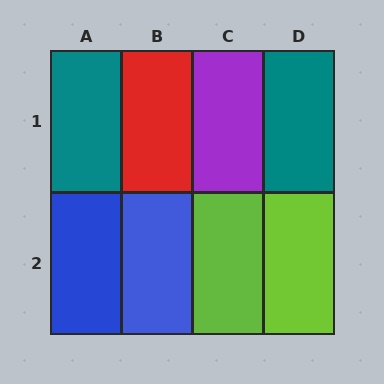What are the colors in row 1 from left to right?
Teal, red, purple, teal.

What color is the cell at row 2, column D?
Lime.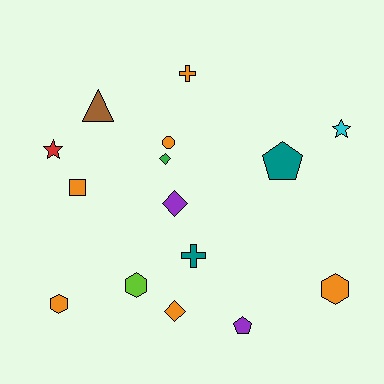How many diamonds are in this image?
There are 3 diamonds.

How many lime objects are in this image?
There is 1 lime object.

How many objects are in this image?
There are 15 objects.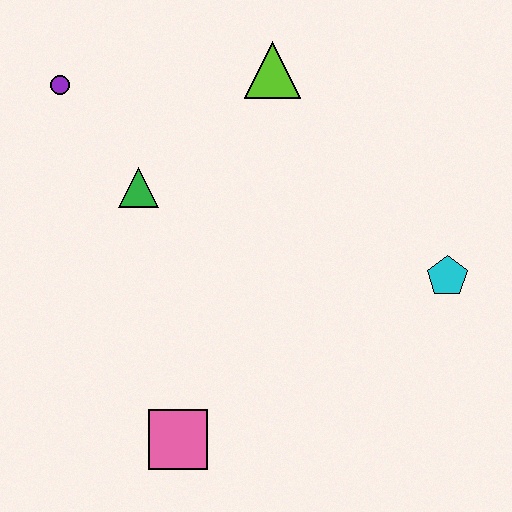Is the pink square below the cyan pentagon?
Yes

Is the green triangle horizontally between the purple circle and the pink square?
Yes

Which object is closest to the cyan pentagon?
The lime triangle is closest to the cyan pentagon.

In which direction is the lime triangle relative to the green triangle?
The lime triangle is to the right of the green triangle.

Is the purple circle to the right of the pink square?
No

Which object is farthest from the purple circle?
The cyan pentagon is farthest from the purple circle.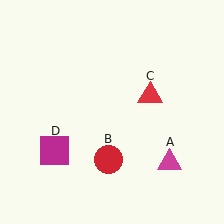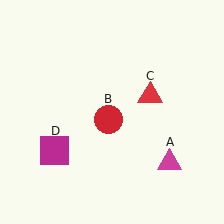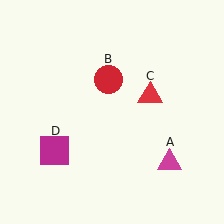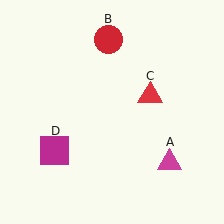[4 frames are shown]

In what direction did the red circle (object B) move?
The red circle (object B) moved up.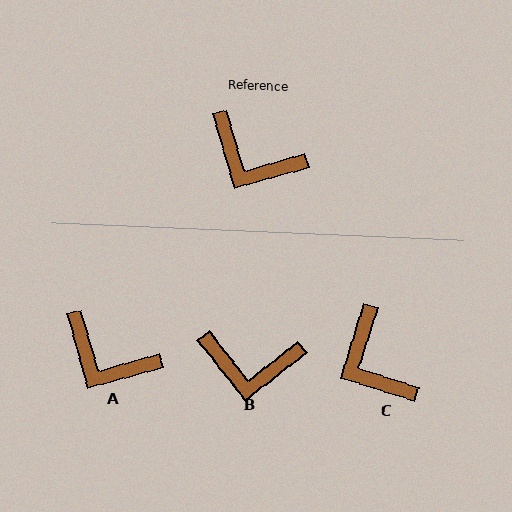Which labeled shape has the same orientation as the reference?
A.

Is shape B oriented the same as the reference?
No, it is off by about 22 degrees.